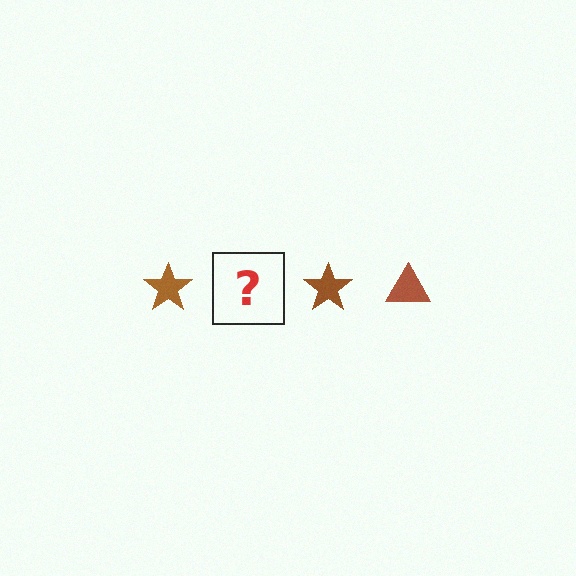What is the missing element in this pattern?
The missing element is a brown triangle.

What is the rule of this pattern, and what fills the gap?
The rule is that the pattern cycles through star, triangle shapes in brown. The gap should be filled with a brown triangle.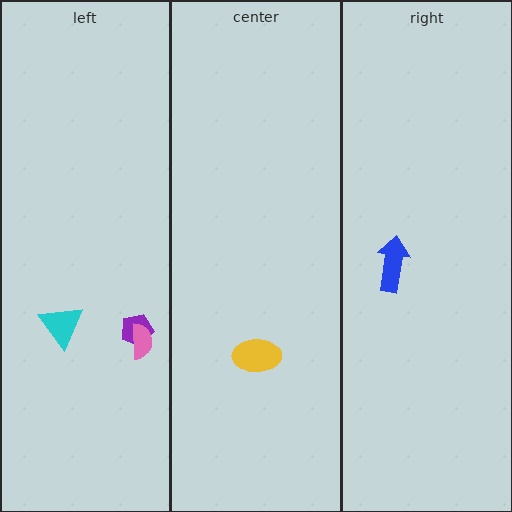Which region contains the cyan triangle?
The left region.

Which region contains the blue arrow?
The right region.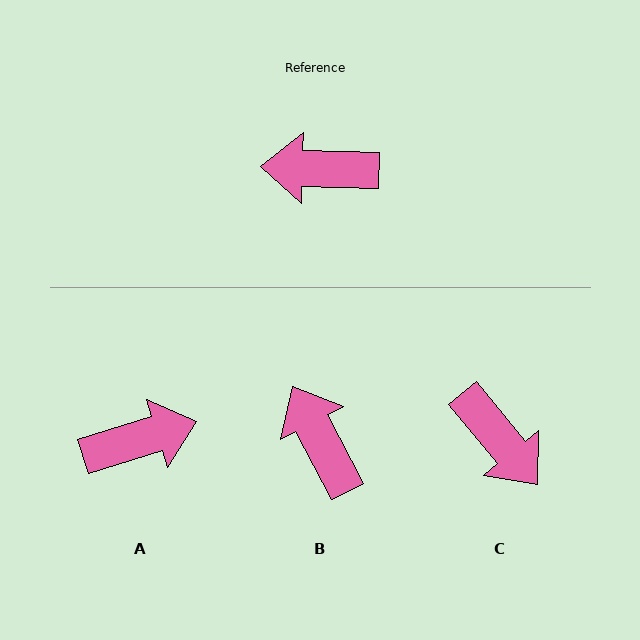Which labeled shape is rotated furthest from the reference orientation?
A, about 161 degrees away.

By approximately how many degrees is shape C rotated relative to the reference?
Approximately 131 degrees counter-clockwise.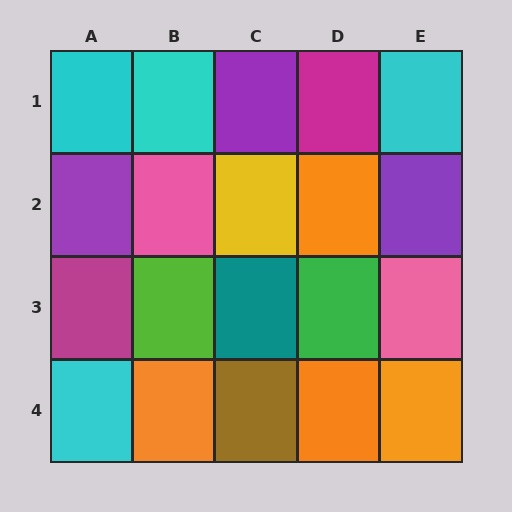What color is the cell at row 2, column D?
Orange.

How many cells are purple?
3 cells are purple.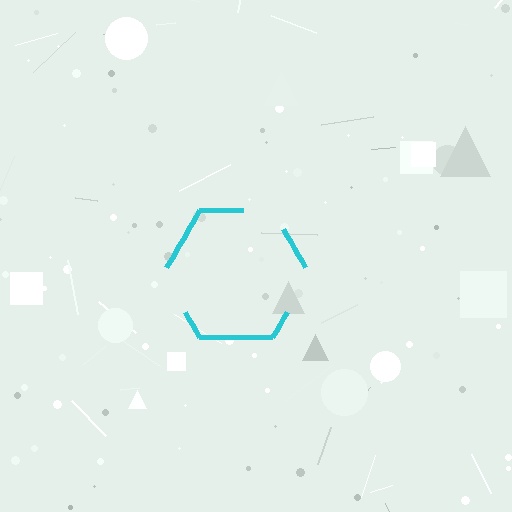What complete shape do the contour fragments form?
The contour fragments form a hexagon.